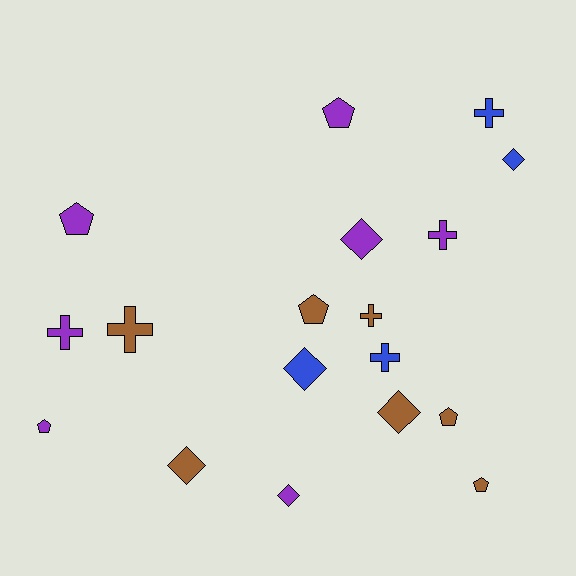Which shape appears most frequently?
Diamond, with 6 objects.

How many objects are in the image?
There are 18 objects.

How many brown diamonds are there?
There are 2 brown diamonds.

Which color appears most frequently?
Brown, with 7 objects.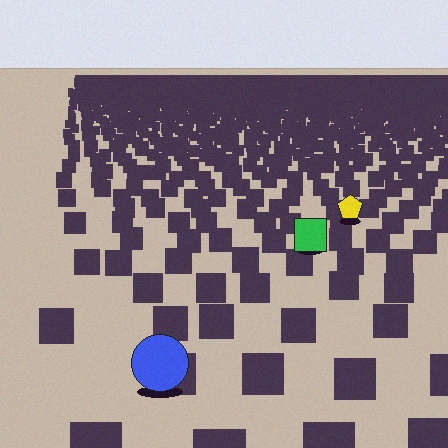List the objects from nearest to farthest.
From nearest to farthest: the blue circle, the green square, the yellow pentagon.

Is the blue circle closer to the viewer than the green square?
Yes. The blue circle is closer — you can tell from the texture gradient: the ground texture is coarser near it.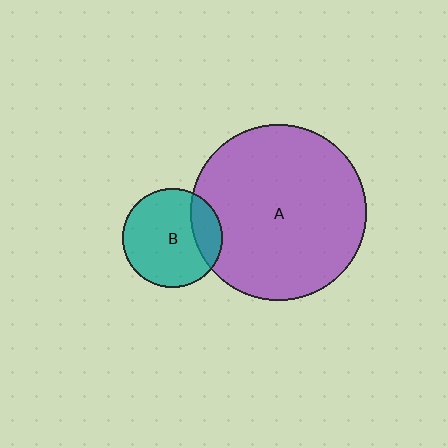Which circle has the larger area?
Circle A (purple).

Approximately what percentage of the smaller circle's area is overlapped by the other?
Approximately 20%.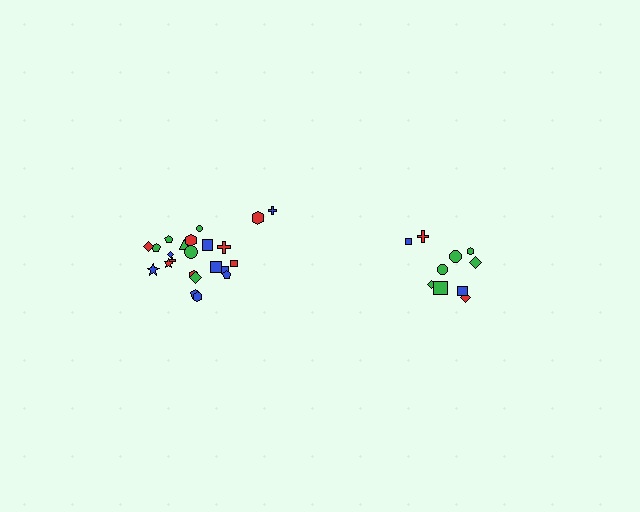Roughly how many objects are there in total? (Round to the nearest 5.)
Roughly 35 objects in total.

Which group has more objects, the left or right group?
The left group.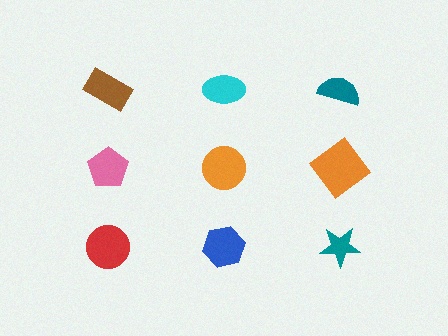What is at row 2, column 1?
A pink pentagon.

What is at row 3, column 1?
A red circle.